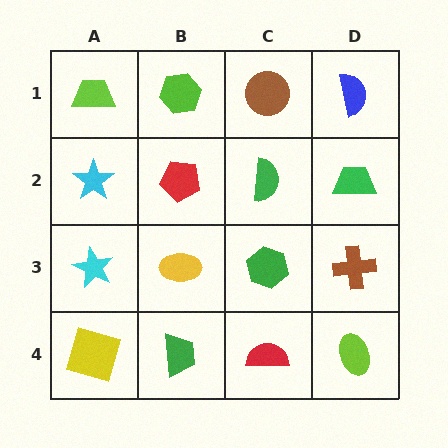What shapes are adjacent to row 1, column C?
A green semicircle (row 2, column C), a lime hexagon (row 1, column B), a blue semicircle (row 1, column D).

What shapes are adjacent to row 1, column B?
A red pentagon (row 2, column B), a lime trapezoid (row 1, column A), a brown circle (row 1, column C).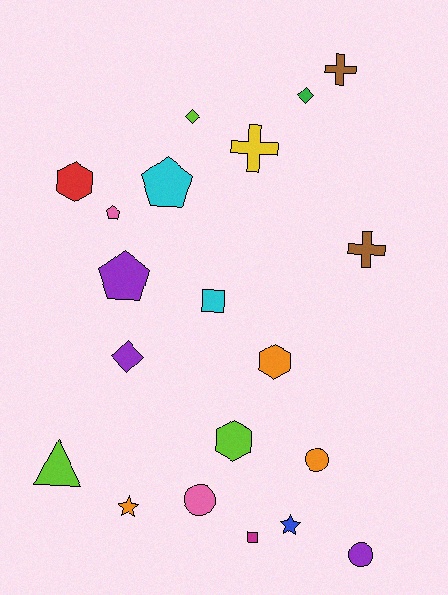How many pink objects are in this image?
There are 2 pink objects.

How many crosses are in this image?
There are 3 crosses.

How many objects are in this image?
There are 20 objects.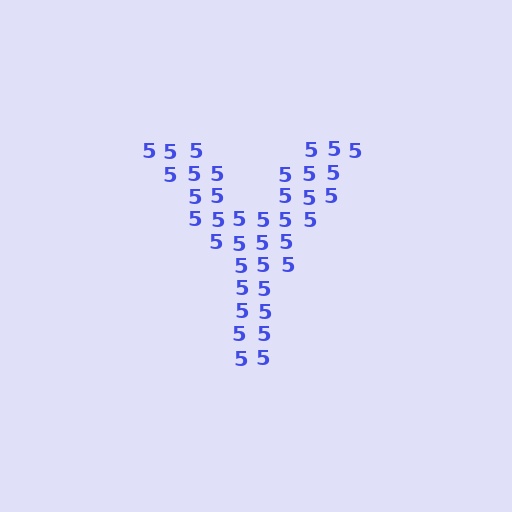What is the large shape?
The large shape is the letter Y.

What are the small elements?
The small elements are digit 5's.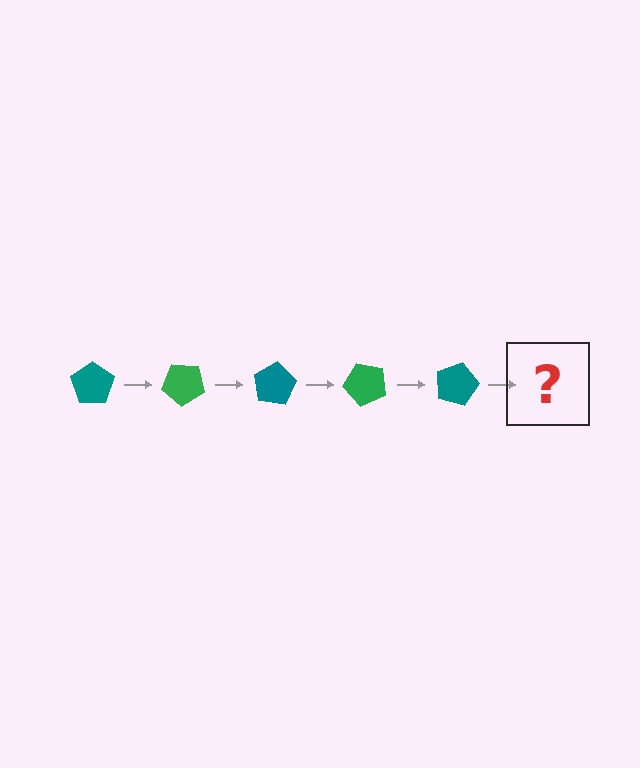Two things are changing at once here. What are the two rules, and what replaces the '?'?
The two rules are that it rotates 40 degrees each step and the color cycles through teal and green. The '?' should be a green pentagon, rotated 200 degrees from the start.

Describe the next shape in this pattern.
It should be a green pentagon, rotated 200 degrees from the start.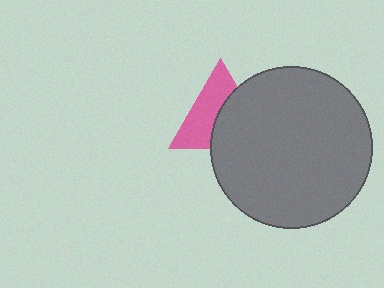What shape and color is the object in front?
The object in front is a gray circle.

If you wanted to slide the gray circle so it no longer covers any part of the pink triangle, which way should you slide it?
Slide it right — that is the most direct way to separate the two shapes.